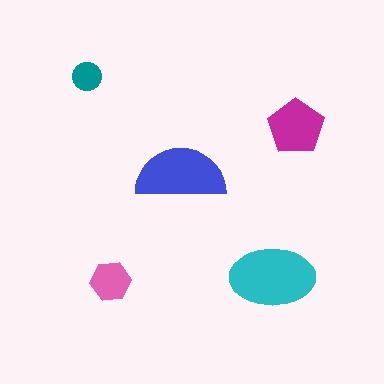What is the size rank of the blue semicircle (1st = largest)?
2nd.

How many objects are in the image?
There are 5 objects in the image.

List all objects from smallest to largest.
The teal circle, the pink hexagon, the magenta pentagon, the blue semicircle, the cyan ellipse.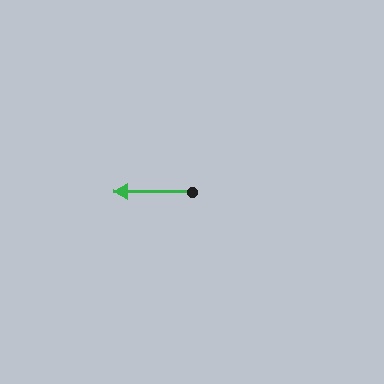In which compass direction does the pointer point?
West.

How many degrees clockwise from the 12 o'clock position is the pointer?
Approximately 271 degrees.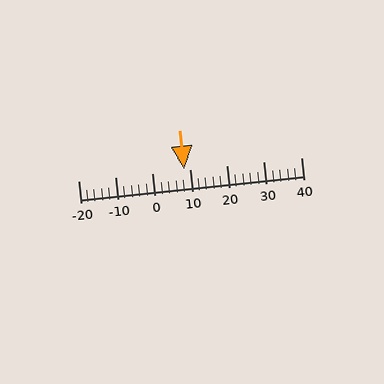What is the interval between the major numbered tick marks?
The major tick marks are spaced 10 units apart.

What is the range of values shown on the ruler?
The ruler shows values from -20 to 40.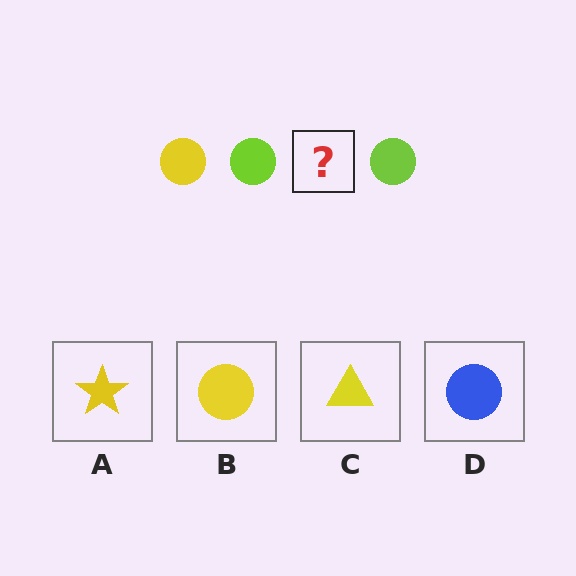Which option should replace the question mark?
Option B.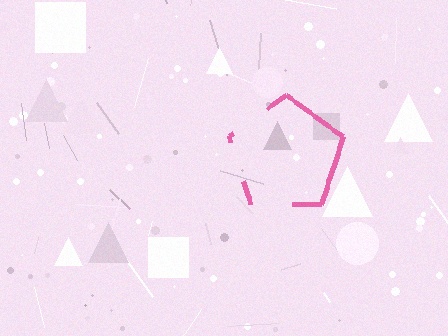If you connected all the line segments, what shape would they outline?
They would outline a pentagon.